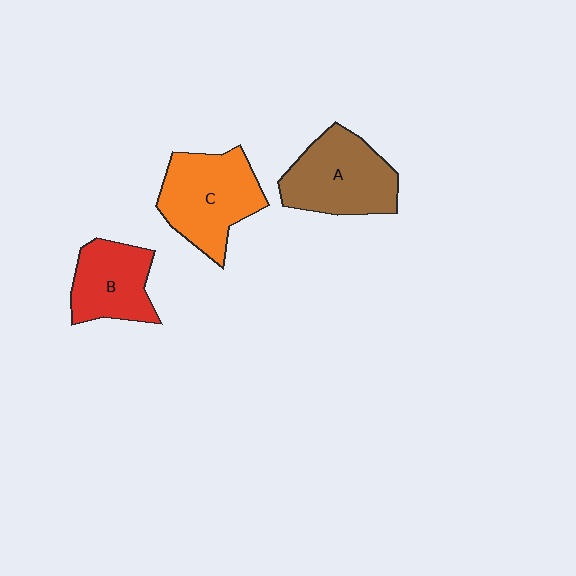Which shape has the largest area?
Shape C (orange).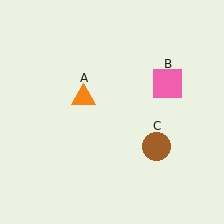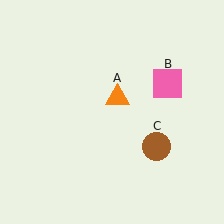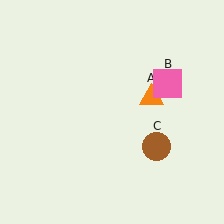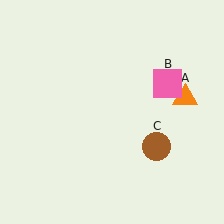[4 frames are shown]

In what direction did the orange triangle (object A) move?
The orange triangle (object A) moved right.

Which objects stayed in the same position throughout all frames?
Pink square (object B) and brown circle (object C) remained stationary.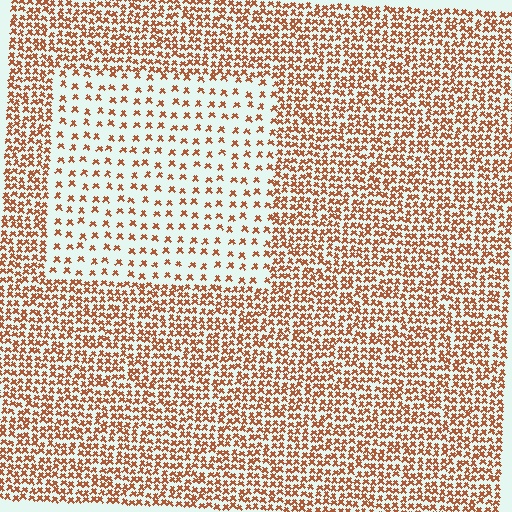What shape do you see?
I see a rectangle.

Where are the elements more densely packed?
The elements are more densely packed outside the rectangle boundary.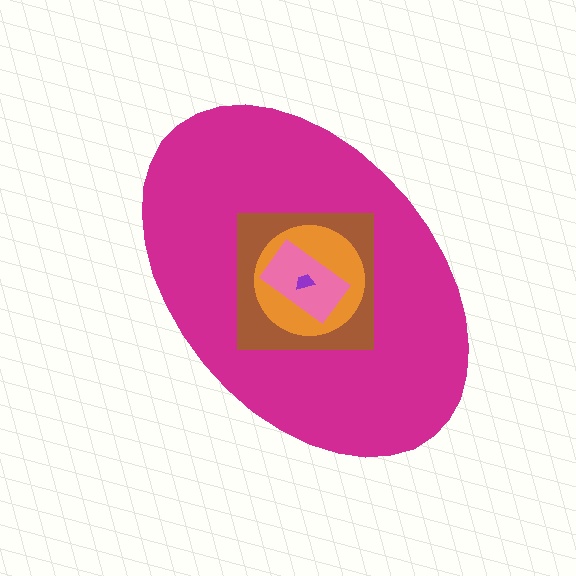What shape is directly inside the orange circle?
The pink rectangle.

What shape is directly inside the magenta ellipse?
The brown square.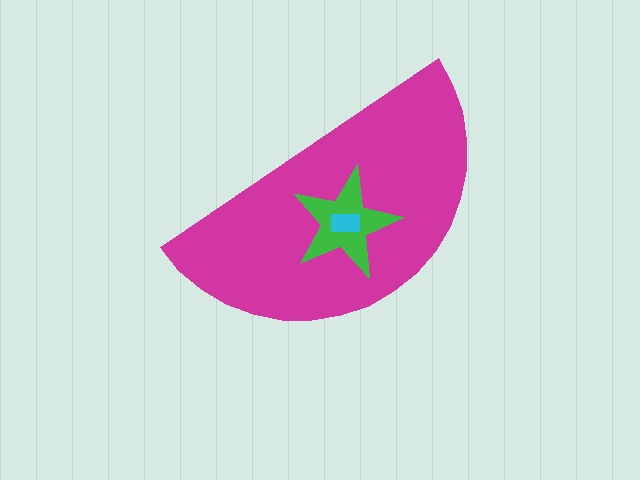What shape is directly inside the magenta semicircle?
The green star.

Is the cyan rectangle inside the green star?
Yes.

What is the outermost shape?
The magenta semicircle.